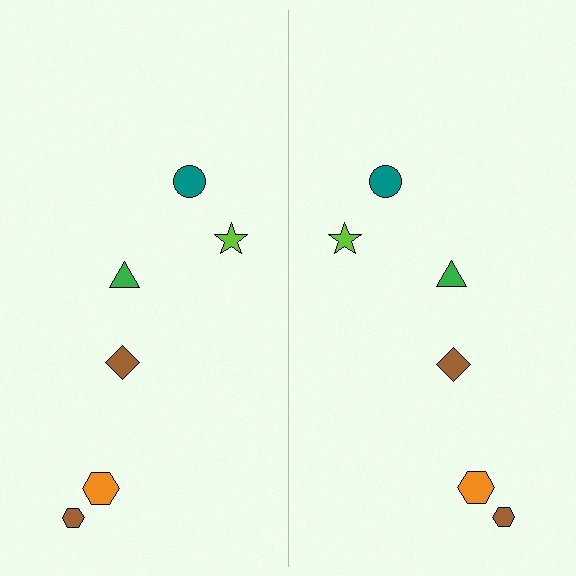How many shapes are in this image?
There are 12 shapes in this image.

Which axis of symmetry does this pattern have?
The pattern has a vertical axis of symmetry running through the center of the image.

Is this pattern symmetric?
Yes, this pattern has bilateral (reflection) symmetry.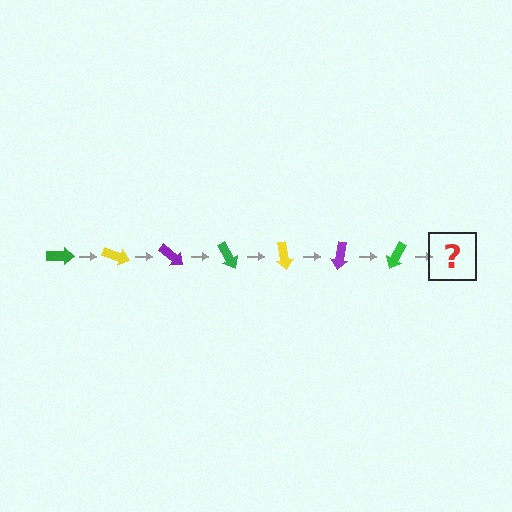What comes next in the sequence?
The next element should be a yellow arrow, rotated 140 degrees from the start.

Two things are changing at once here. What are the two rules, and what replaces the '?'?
The two rules are that it rotates 20 degrees each step and the color cycles through green, yellow, and purple. The '?' should be a yellow arrow, rotated 140 degrees from the start.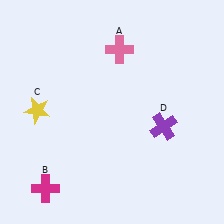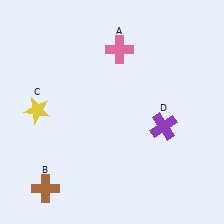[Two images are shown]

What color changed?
The cross (B) changed from magenta in Image 1 to brown in Image 2.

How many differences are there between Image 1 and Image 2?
There is 1 difference between the two images.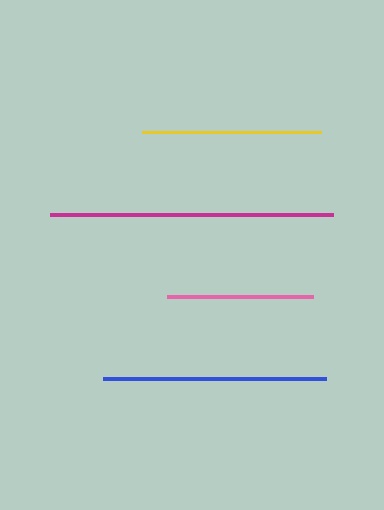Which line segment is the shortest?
The pink line is the shortest at approximately 146 pixels.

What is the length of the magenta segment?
The magenta segment is approximately 284 pixels long.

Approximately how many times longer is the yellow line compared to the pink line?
The yellow line is approximately 1.2 times the length of the pink line.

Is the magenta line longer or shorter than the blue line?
The magenta line is longer than the blue line.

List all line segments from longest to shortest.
From longest to shortest: magenta, blue, yellow, pink.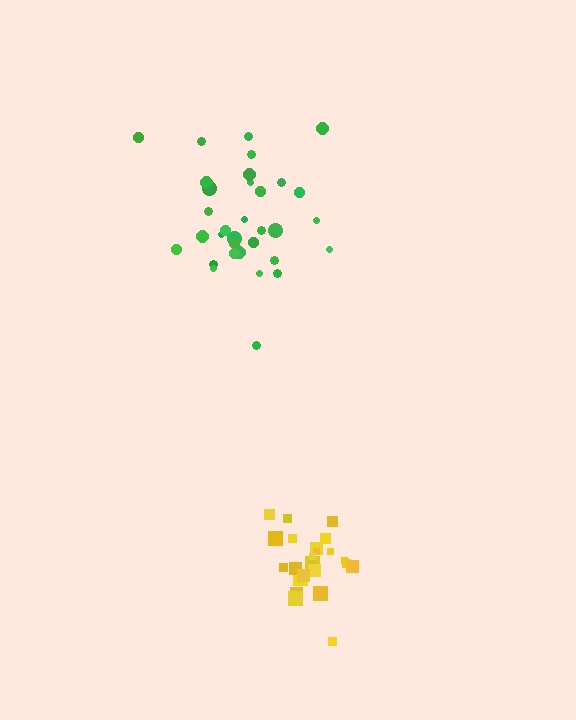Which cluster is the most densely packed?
Yellow.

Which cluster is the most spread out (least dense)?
Green.